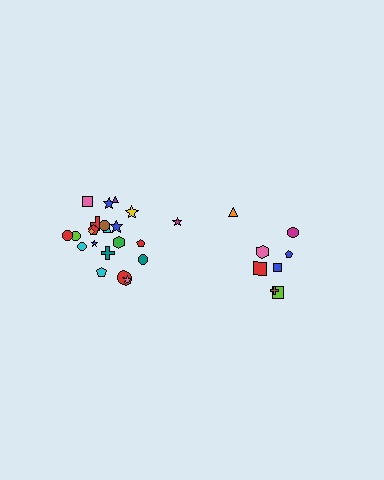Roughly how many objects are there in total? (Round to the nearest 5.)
Roughly 30 objects in total.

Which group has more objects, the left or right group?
The left group.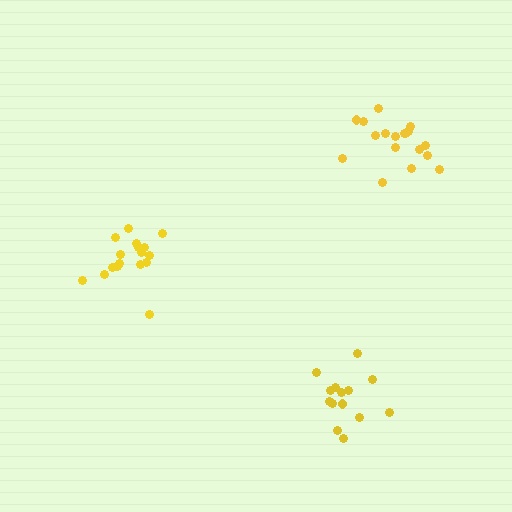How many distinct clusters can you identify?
There are 3 distinct clusters.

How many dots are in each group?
Group 1: 17 dots, Group 2: 14 dots, Group 3: 18 dots (49 total).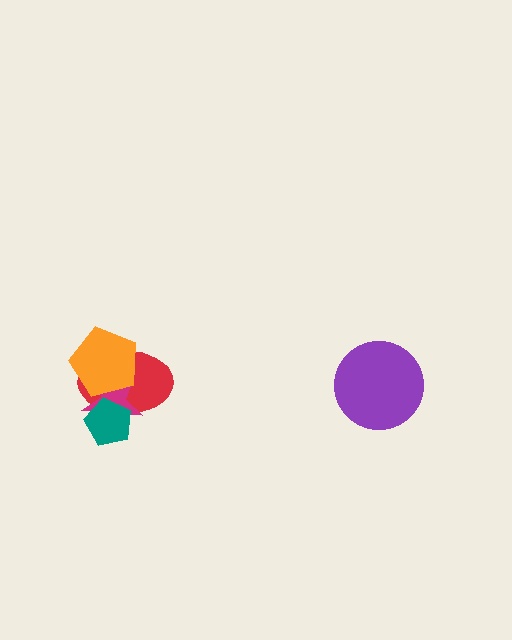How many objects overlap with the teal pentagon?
2 objects overlap with the teal pentagon.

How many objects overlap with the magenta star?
3 objects overlap with the magenta star.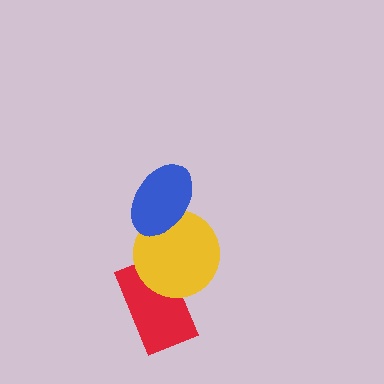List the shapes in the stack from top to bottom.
From top to bottom: the blue ellipse, the yellow circle, the red rectangle.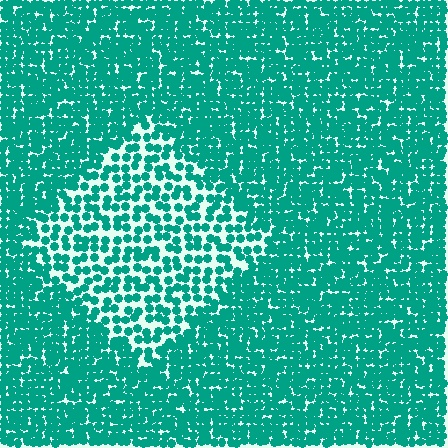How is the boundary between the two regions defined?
The boundary is defined by a change in element density (approximately 1.9x ratio). All elements are the same color, size, and shape.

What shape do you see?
I see a diamond.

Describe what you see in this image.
The image contains small teal elements arranged at two different densities. A diamond-shaped region is visible where the elements are less densely packed than the surrounding area.